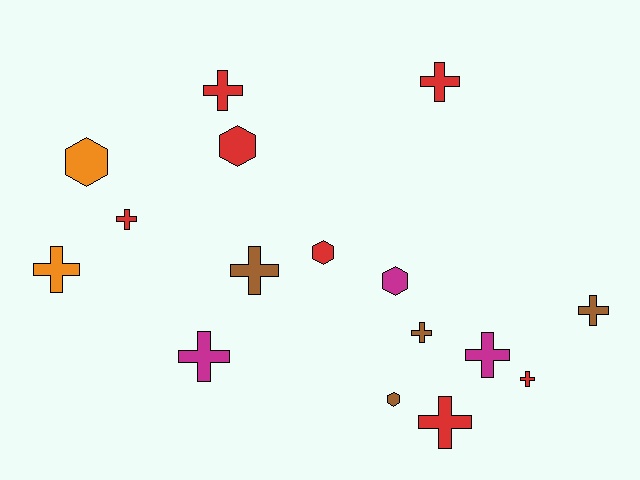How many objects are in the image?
There are 16 objects.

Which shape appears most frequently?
Cross, with 11 objects.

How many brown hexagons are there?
There is 1 brown hexagon.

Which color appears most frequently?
Red, with 7 objects.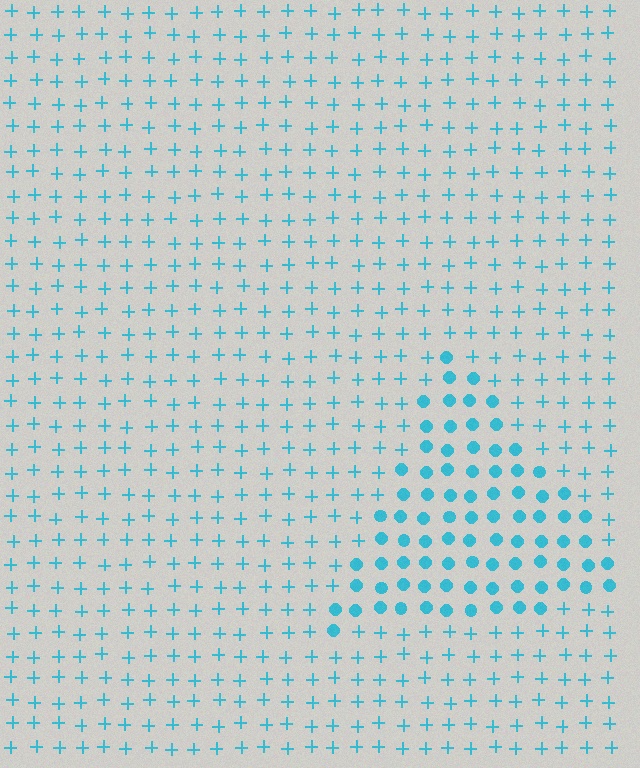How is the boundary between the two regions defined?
The boundary is defined by a change in element shape: circles inside vs. plus signs outside. All elements share the same color and spacing.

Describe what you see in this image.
The image is filled with small cyan elements arranged in a uniform grid. A triangle-shaped region contains circles, while the surrounding area contains plus signs. The boundary is defined purely by the change in element shape.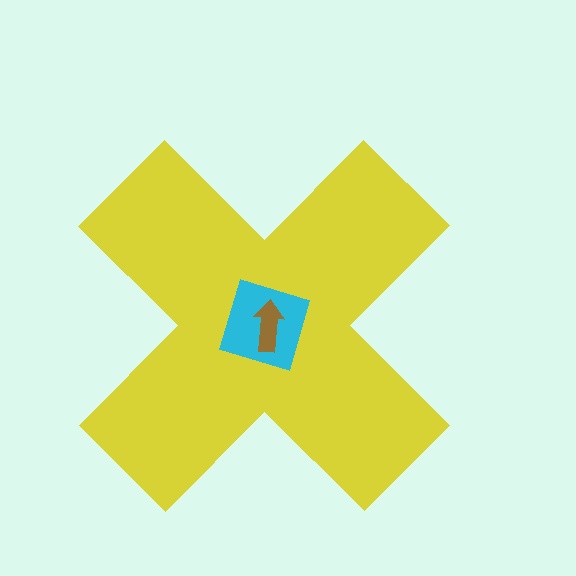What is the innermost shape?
The brown arrow.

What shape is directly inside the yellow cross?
The cyan square.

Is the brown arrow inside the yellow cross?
Yes.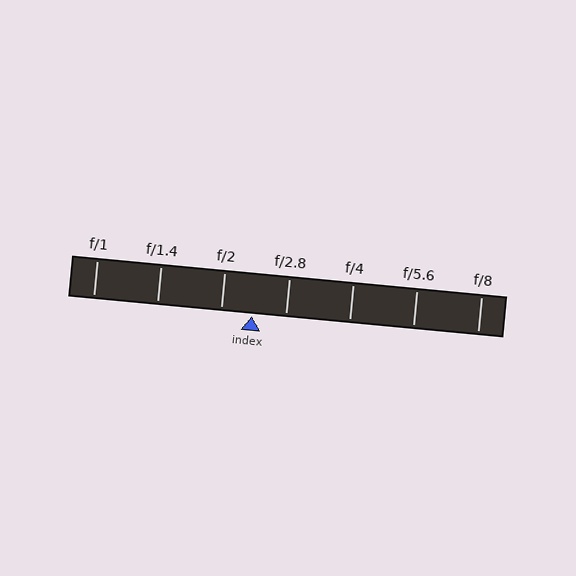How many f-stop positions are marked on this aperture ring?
There are 7 f-stop positions marked.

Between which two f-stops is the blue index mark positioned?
The index mark is between f/2 and f/2.8.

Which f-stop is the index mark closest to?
The index mark is closest to f/2.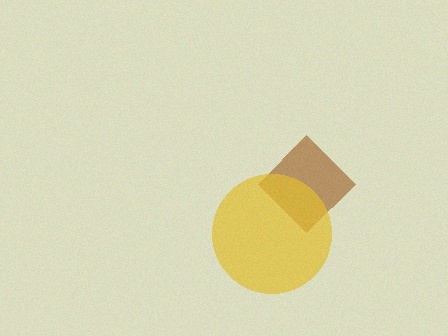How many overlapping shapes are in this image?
There are 2 overlapping shapes in the image.